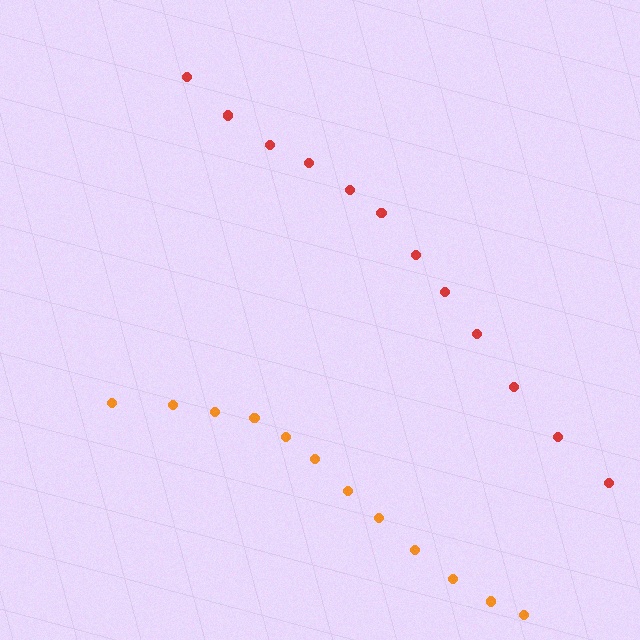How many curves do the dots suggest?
There are 2 distinct paths.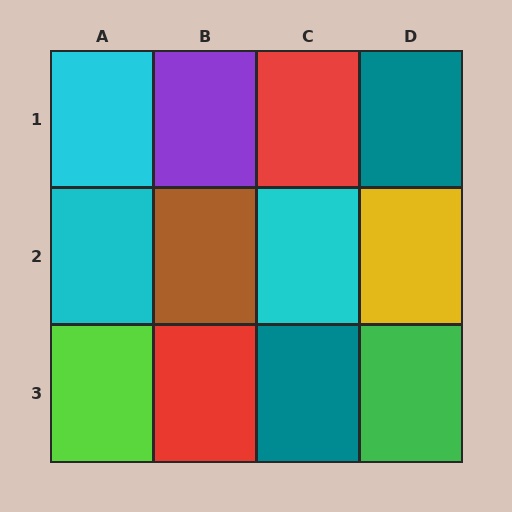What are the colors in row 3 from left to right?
Lime, red, teal, green.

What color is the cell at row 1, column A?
Cyan.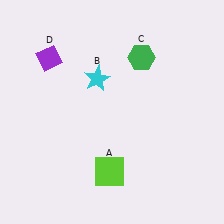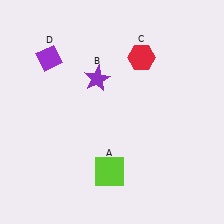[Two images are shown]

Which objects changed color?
B changed from cyan to purple. C changed from green to red.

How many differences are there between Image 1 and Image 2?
There are 2 differences between the two images.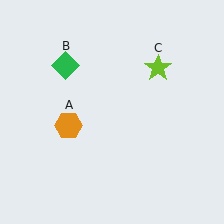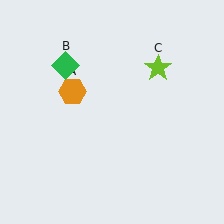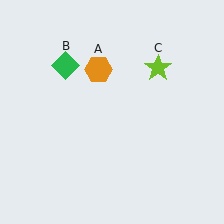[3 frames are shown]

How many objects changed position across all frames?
1 object changed position: orange hexagon (object A).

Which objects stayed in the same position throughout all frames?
Green diamond (object B) and lime star (object C) remained stationary.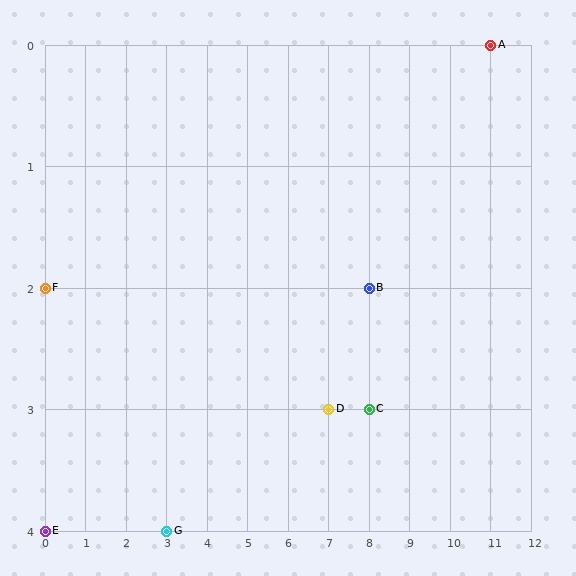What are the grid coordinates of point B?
Point B is at grid coordinates (8, 2).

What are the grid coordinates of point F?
Point F is at grid coordinates (0, 2).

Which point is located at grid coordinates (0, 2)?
Point F is at (0, 2).